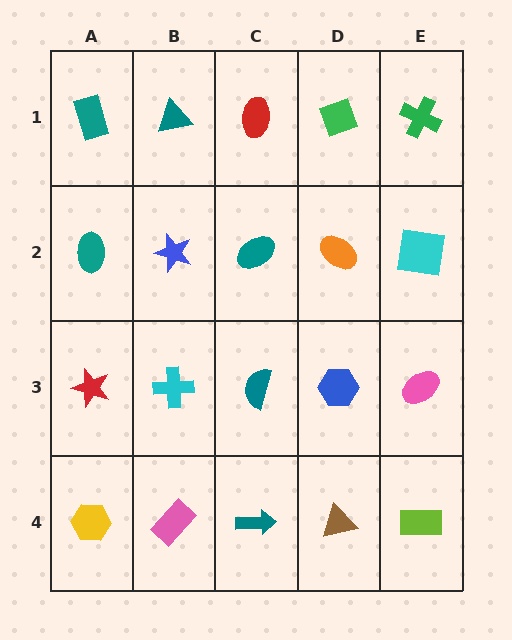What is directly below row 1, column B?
A blue star.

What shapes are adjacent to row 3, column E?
A cyan square (row 2, column E), a lime rectangle (row 4, column E), a blue hexagon (row 3, column D).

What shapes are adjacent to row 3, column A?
A teal ellipse (row 2, column A), a yellow hexagon (row 4, column A), a cyan cross (row 3, column B).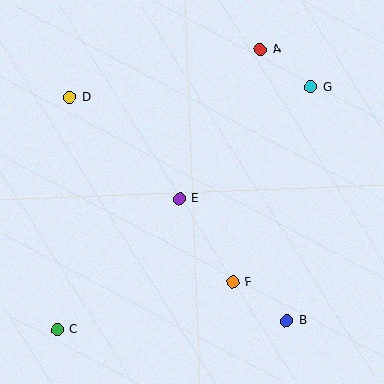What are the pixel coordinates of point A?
Point A is at (260, 50).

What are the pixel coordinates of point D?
Point D is at (70, 98).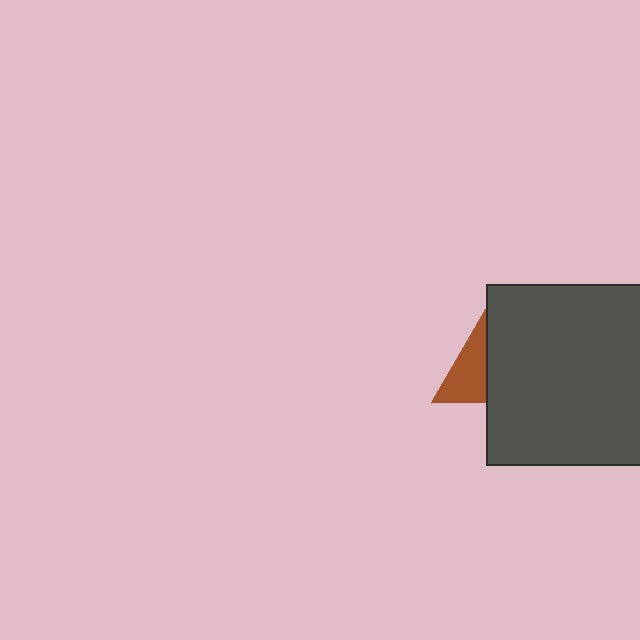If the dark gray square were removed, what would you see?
You would see the complete brown triangle.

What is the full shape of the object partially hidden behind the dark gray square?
The partially hidden object is a brown triangle.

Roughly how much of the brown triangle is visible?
A small part of it is visible (roughly 32%).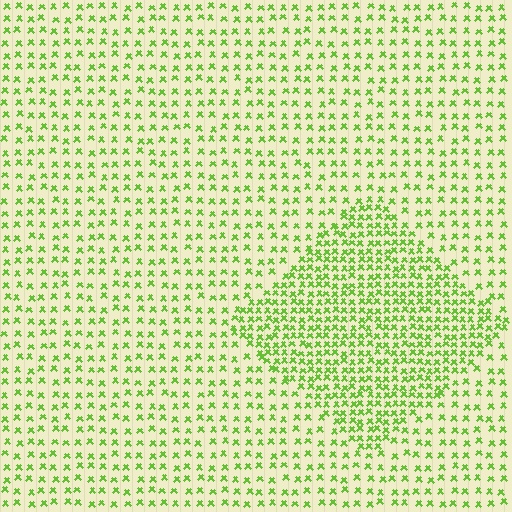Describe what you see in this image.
The image contains small lime elements arranged at two different densities. A diamond-shaped region is visible where the elements are more densely packed than the surrounding area.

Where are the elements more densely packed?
The elements are more densely packed inside the diamond boundary.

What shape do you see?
I see a diamond.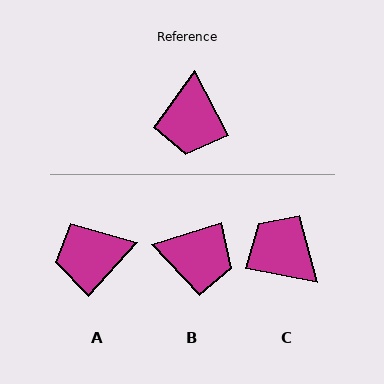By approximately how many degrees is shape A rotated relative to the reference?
Approximately 70 degrees clockwise.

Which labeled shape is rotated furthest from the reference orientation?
C, about 130 degrees away.